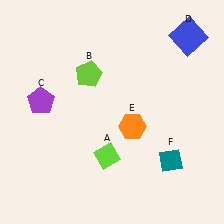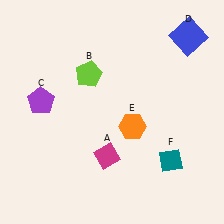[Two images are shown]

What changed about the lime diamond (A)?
In Image 1, A is lime. In Image 2, it changed to magenta.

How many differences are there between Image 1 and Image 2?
There is 1 difference between the two images.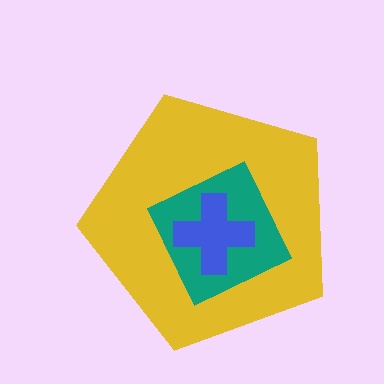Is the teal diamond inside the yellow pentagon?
Yes.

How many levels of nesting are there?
3.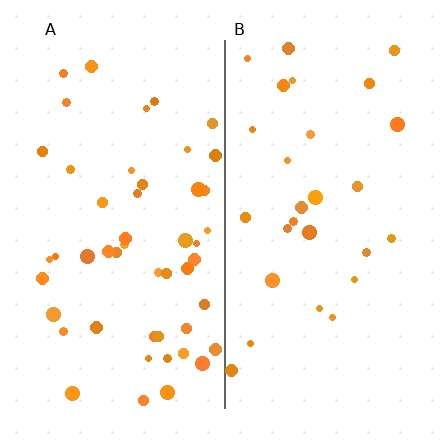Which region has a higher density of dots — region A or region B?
A (the left).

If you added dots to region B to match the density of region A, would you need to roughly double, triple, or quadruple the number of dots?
Approximately double.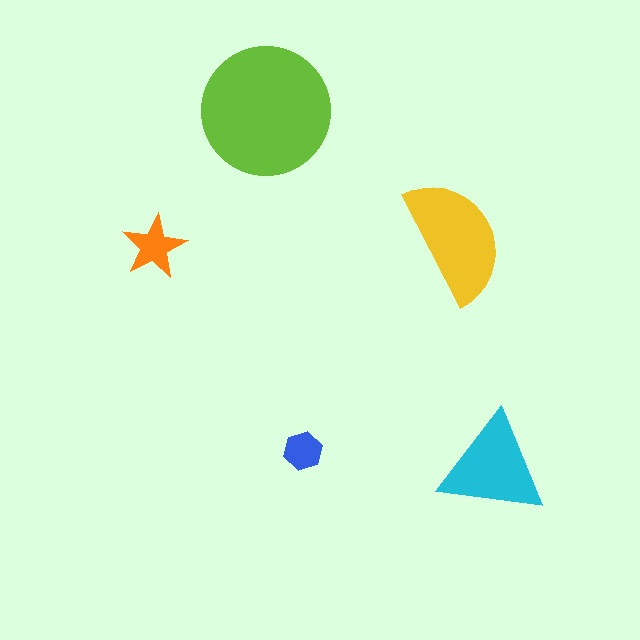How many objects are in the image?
There are 5 objects in the image.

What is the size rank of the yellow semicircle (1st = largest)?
2nd.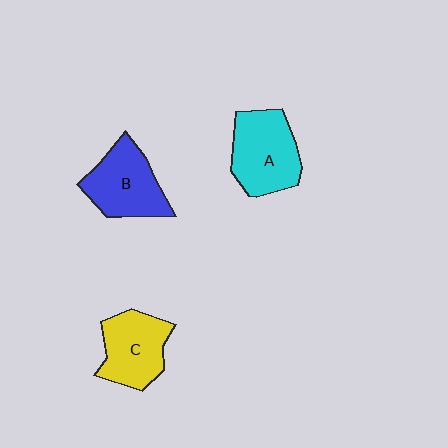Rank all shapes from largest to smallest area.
From largest to smallest: A (cyan), B (blue), C (yellow).